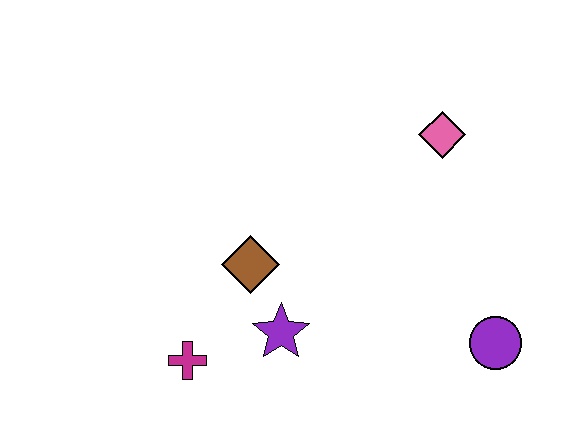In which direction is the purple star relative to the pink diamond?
The purple star is below the pink diamond.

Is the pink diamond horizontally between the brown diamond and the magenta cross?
No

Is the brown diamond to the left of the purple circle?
Yes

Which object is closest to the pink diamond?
The purple circle is closest to the pink diamond.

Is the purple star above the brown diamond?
No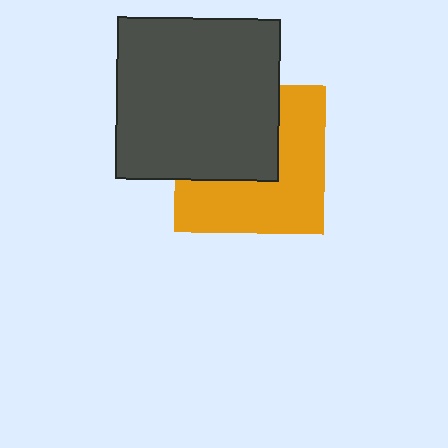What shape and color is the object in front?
The object in front is a dark gray square.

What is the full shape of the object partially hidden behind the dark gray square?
The partially hidden object is an orange square.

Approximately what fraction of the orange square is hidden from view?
Roughly 45% of the orange square is hidden behind the dark gray square.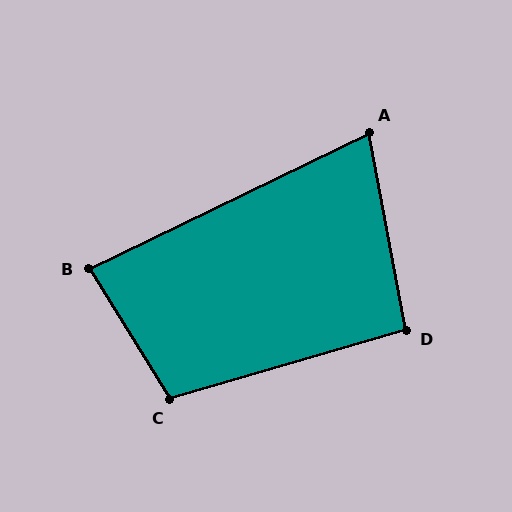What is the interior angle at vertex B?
Approximately 84 degrees (acute).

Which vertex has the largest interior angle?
C, at approximately 105 degrees.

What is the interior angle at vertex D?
Approximately 96 degrees (obtuse).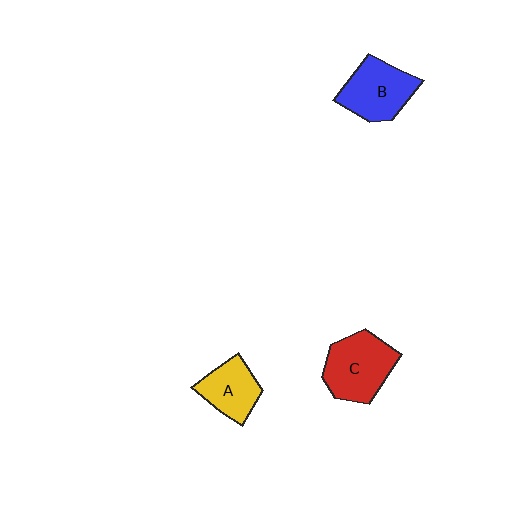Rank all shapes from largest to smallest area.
From largest to smallest: C (red), B (blue), A (yellow).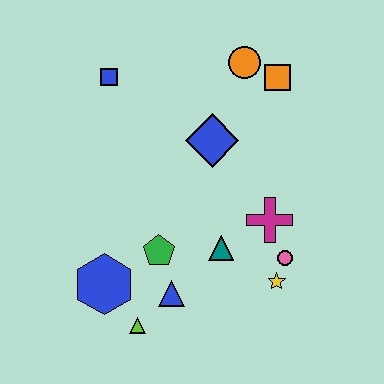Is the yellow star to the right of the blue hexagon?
Yes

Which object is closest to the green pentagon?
The blue triangle is closest to the green pentagon.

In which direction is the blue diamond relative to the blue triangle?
The blue diamond is above the blue triangle.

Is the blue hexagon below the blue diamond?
Yes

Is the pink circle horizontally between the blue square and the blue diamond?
No